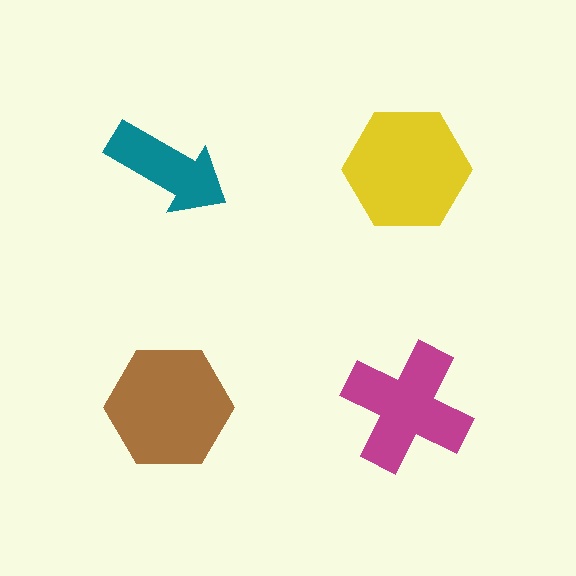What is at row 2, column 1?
A brown hexagon.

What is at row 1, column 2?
A yellow hexagon.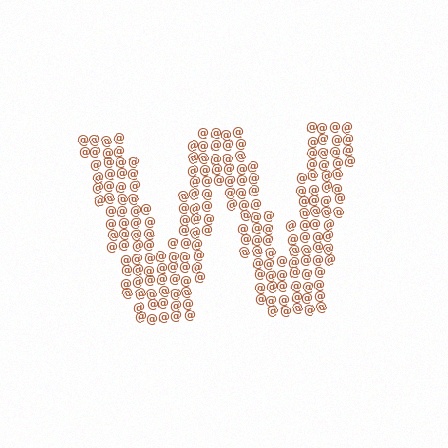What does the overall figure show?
The overall figure shows the letter W.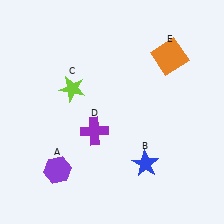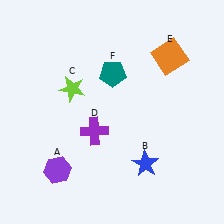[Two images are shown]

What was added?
A teal pentagon (F) was added in Image 2.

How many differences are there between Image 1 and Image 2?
There is 1 difference between the two images.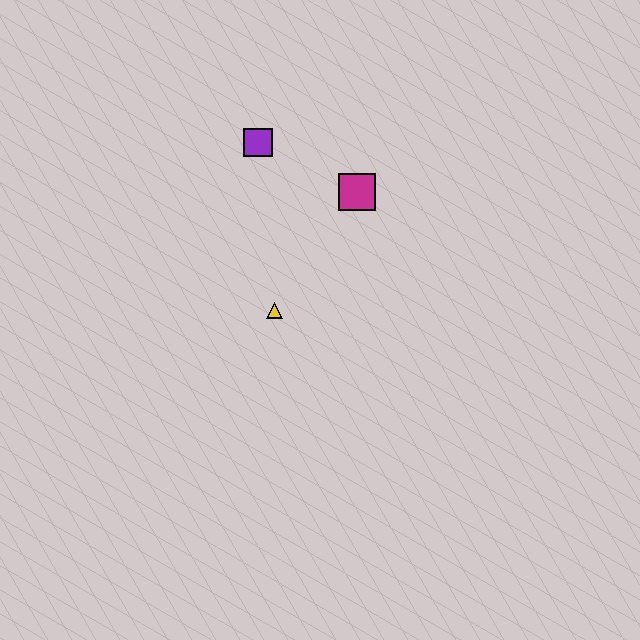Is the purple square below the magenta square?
No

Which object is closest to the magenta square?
The purple square is closest to the magenta square.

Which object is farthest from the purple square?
The yellow triangle is farthest from the purple square.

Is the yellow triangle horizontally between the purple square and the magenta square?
Yes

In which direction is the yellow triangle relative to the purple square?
The yellow triangle is below the purple square.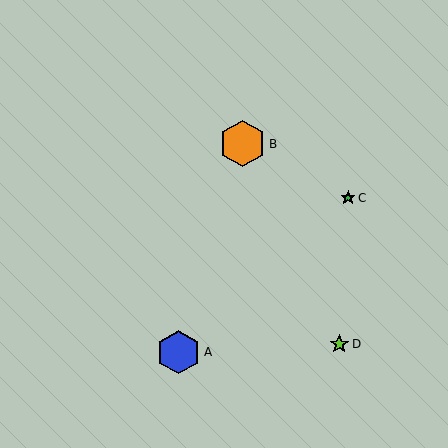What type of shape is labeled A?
Shape A is a blue hexagon.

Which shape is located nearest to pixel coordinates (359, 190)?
The green star (labeled C) at (348, 198) is nearest to that location.